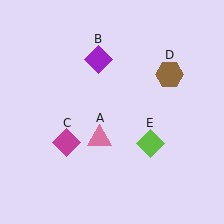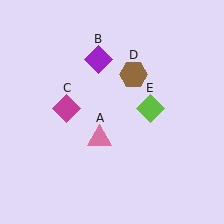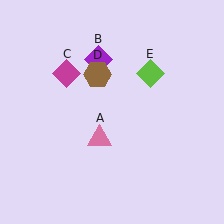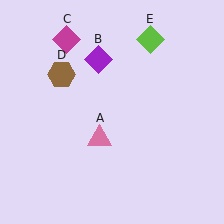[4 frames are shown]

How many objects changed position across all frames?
3 objects changed position: magenta diamond (object C), brown hexagon (object D), lime diamond (object E).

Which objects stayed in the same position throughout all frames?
Pink triangle (object A) and purple diamond (object B) remained stationary.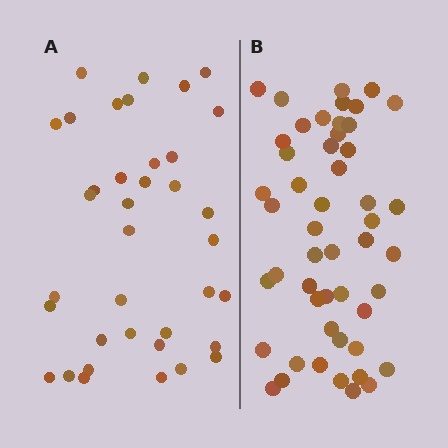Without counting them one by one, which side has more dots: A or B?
Region B (the right region) has more dots.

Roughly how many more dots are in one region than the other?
Region B has approximately 15 more dots than region A.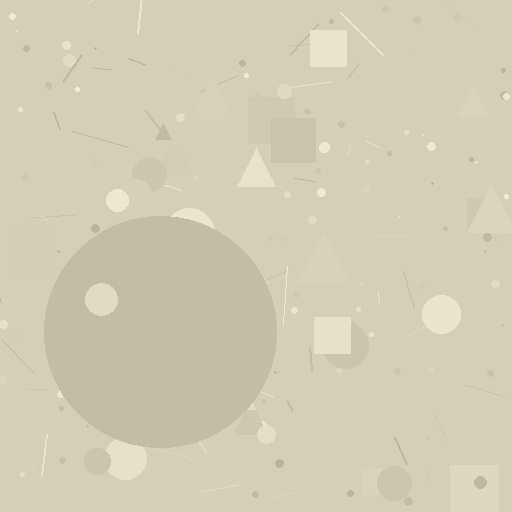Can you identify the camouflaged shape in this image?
The camouflaged shape is a circle.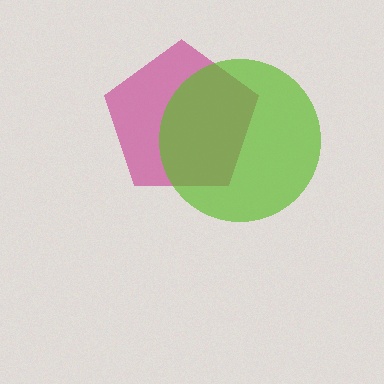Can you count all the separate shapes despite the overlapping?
Yes, there are 2 separate shapes.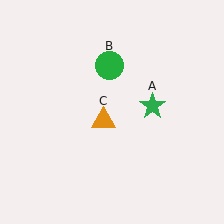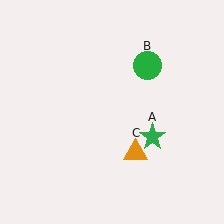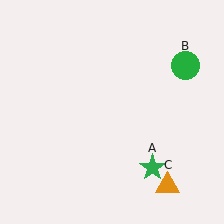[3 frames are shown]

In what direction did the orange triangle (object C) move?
The orange triangle (object C) moved down and to the right.